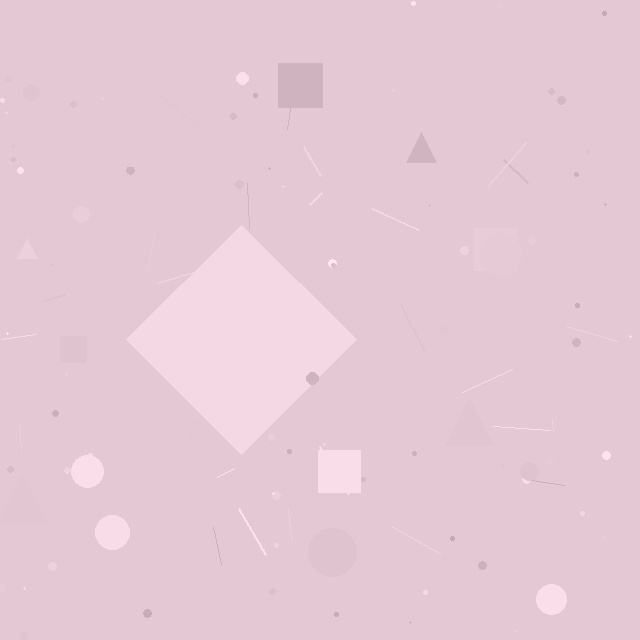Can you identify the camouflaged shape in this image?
The camouflaged shape is a diamond.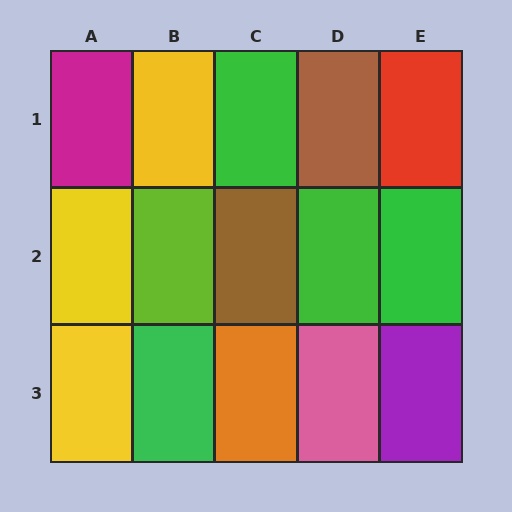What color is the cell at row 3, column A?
Yellow.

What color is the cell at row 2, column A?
Yellow.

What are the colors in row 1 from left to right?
Magenta, yellow, green, brown, red.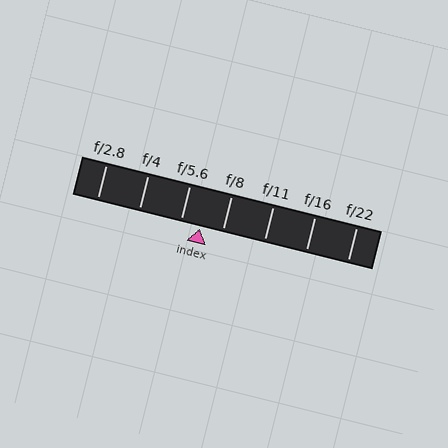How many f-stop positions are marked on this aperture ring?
There are 7 f-stop positions marked.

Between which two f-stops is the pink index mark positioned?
The index mark is between f/5.6 and f/8.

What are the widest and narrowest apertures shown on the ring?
The widest aperture shown is f/2.8 and the narrowest is f/22.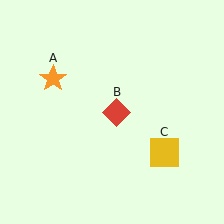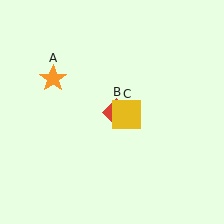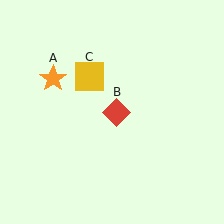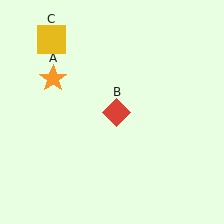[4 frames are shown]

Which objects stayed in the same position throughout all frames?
Orange star (object A) and red diamond (object B) remained stationary.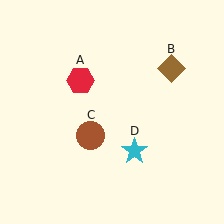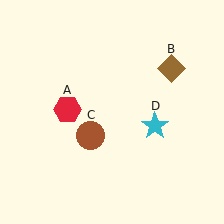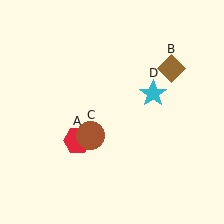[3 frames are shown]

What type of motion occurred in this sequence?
The red hexagon (object A), cyan star (object D) rotated counterclockwise around the center of the scene.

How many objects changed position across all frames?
2 objects changed position: red hexagon (object A), cyan star (object D).